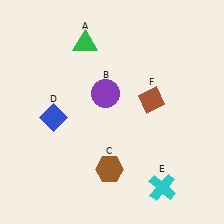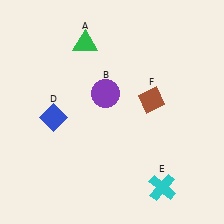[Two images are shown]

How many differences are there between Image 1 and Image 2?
There is 1 difference between the two images.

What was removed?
The brown hexagon (C) was removed in Image 2.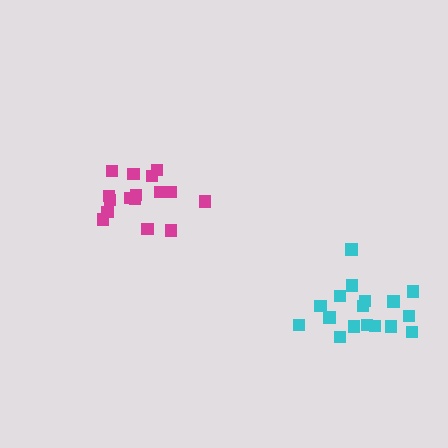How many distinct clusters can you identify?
There are 2 distinct clusters.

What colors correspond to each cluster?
The clusters are colored: cyan, magenta.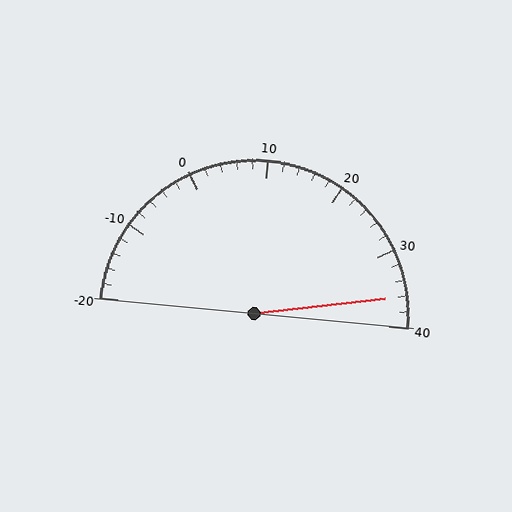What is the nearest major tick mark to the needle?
The nearest major tick mark is 40.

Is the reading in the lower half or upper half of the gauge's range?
The reading is in the upper half of the range (-20 to 40).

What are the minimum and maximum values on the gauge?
The gauge ranges from -20 to 40.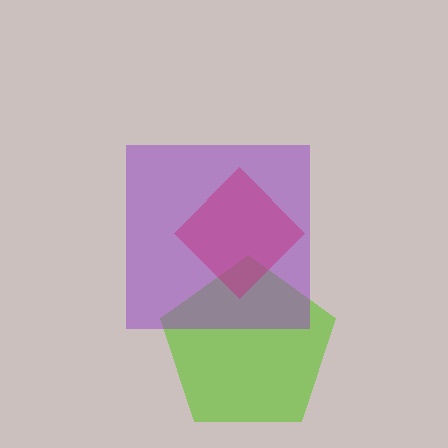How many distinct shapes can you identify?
There are 3 distinct shapes: a lime pentagon, a purple square, a magenta diamond.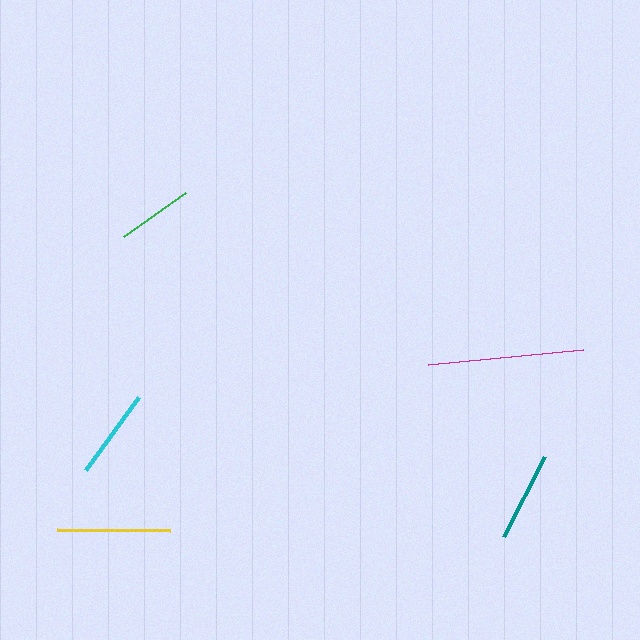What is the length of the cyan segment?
The cyan segment is approximately 90 pixels long.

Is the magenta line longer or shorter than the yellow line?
The magenta line is longer than the yellow line.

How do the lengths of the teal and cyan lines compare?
The teal and cyan lines are approximately the same length.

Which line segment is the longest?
The magenta line is the longest at approximately 156 pixels.